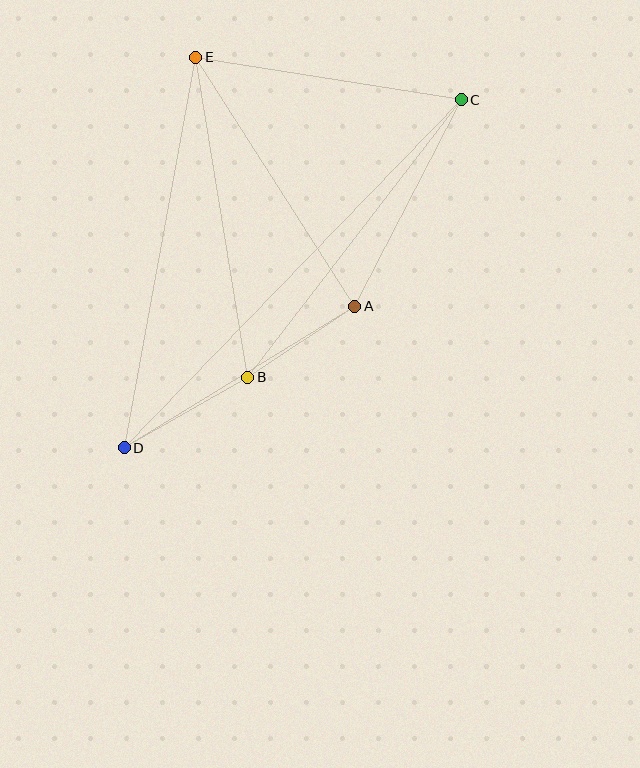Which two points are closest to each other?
Points A and B are closest to each other.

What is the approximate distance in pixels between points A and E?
The distance between A and E is approximately 295 pixels.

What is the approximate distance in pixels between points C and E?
The distance between C and E is approximately 269 pixels.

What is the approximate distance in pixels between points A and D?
The distance between A and D is approximately 271 pixels.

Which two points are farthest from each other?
Points C and D are farthest from each other.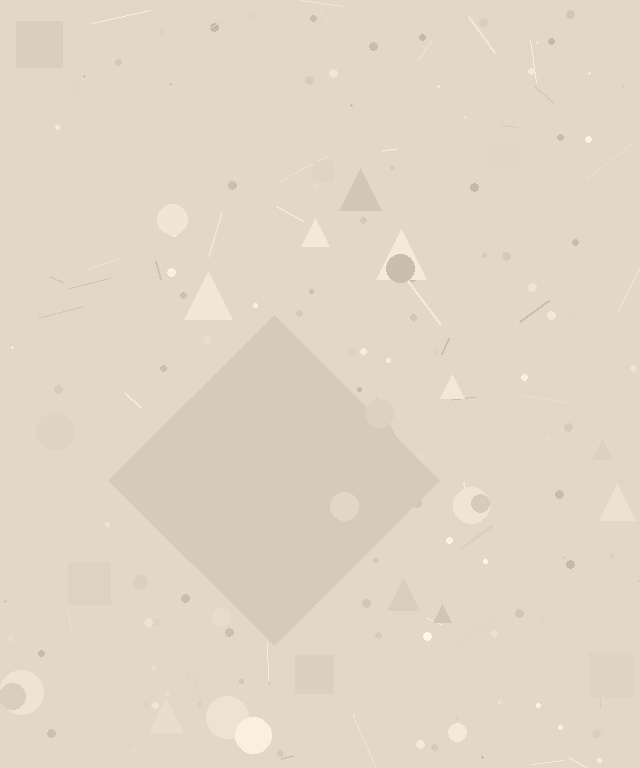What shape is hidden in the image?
A diamond is hidden in the image.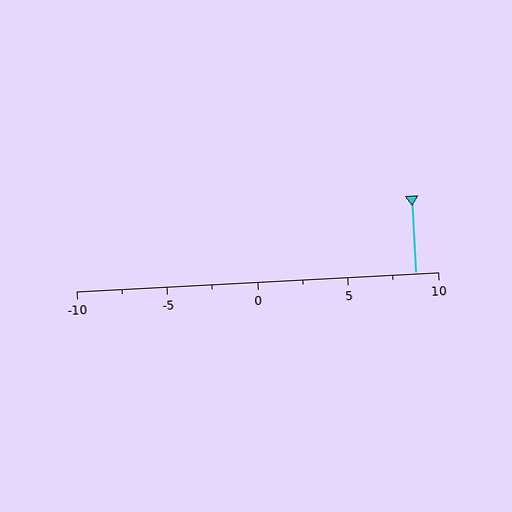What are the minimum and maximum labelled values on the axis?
The axis runs from -10 to 10.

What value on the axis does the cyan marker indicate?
The marker indicates approximately 8.8.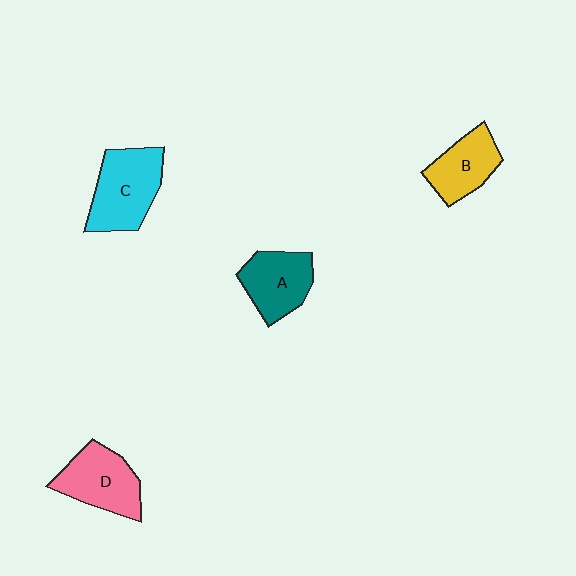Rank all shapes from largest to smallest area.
From largest to smallest: C (cyan), D (pink), A (teal), B (yellow).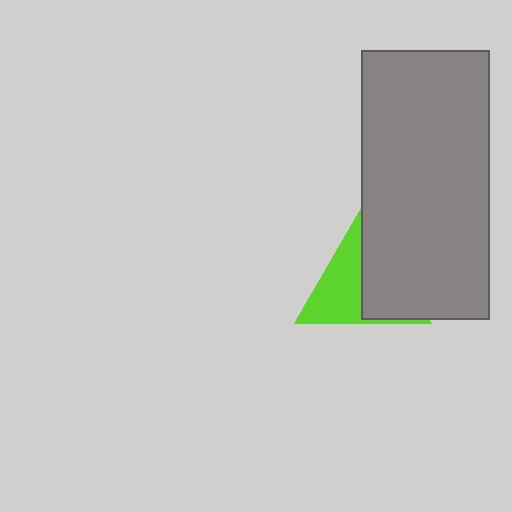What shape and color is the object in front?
The object in front is a gray rectangle.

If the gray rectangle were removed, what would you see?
You would see the complete lime triangle.